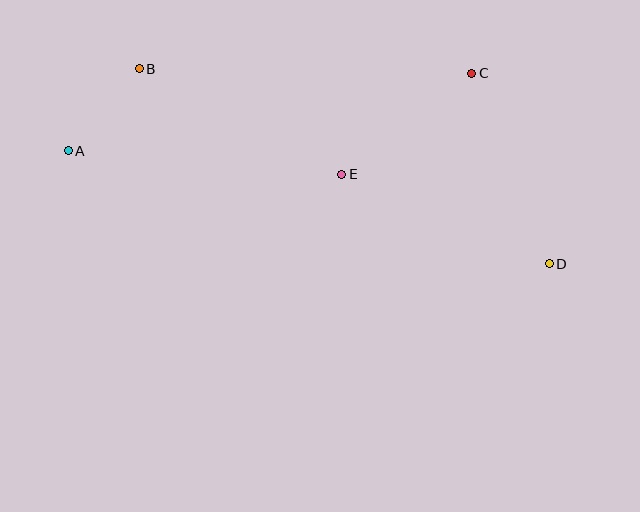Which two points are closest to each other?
Points A and B are closest to each other.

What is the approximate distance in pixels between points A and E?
The distance between A and E is approximately 275 pixels.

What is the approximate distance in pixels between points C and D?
The distance between C and D is approximately 206 pixels.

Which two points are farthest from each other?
Points A and D are farthest from each other.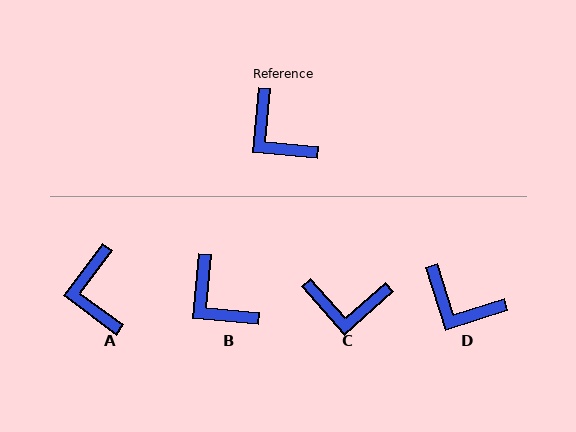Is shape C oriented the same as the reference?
No, it is off by about 47 degrees.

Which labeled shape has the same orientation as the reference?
B.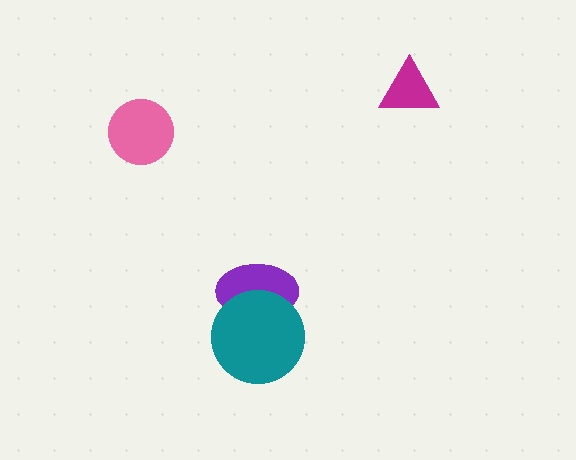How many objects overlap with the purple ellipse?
1 object overlaps with the purple ellipse.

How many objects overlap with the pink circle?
0 objects overlap with the pink circle.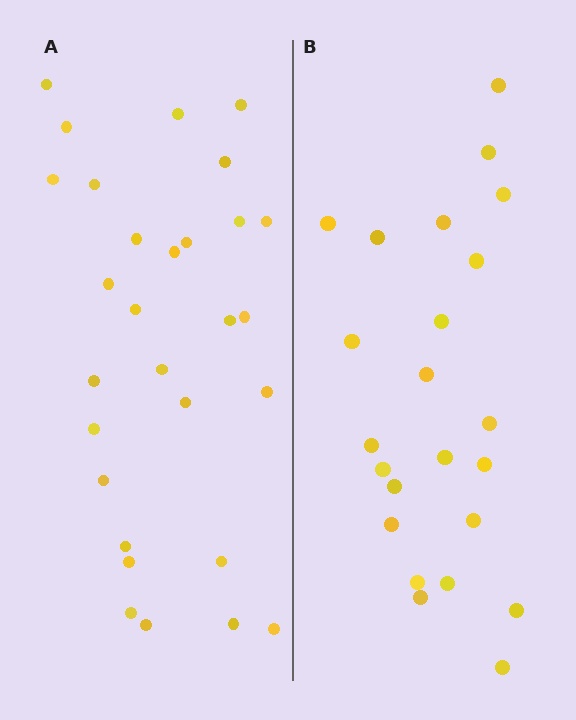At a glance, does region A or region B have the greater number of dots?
Region A (the left region) has more dots.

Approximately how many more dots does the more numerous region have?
Region A has about 6 more dots than region B.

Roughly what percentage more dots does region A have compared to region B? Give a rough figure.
About 25% more.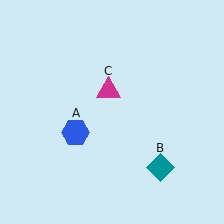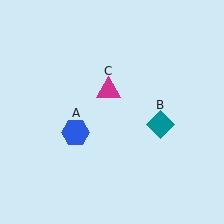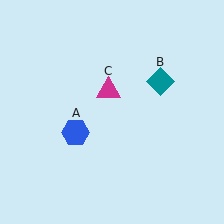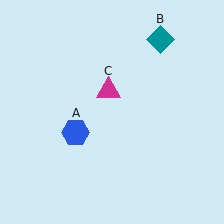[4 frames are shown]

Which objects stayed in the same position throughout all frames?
Blue hexagon (object A) and magenta triangle (object C) remained stationary.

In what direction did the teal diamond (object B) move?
The teal diamond (object B) moved up.